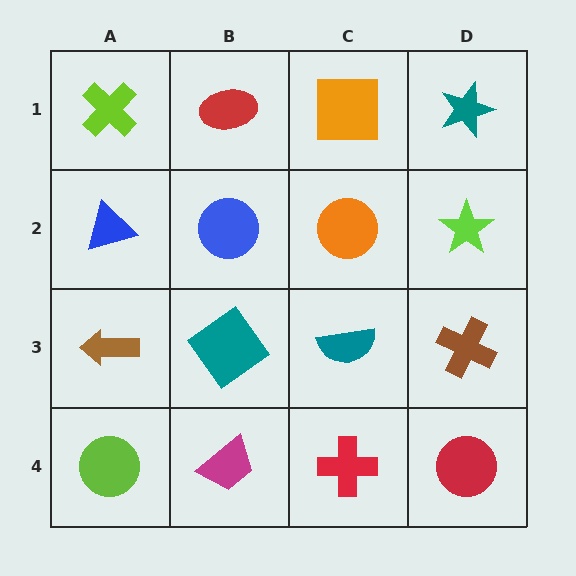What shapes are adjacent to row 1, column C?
An orange circle (row 2, column C), a red ellipse (row 1, column B), a teal star (row 1, column D).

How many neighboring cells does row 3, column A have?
3.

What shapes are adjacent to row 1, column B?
A blue circle (row 2, column B), a lime cross (row 1, column A), an orange square (row 1, column C).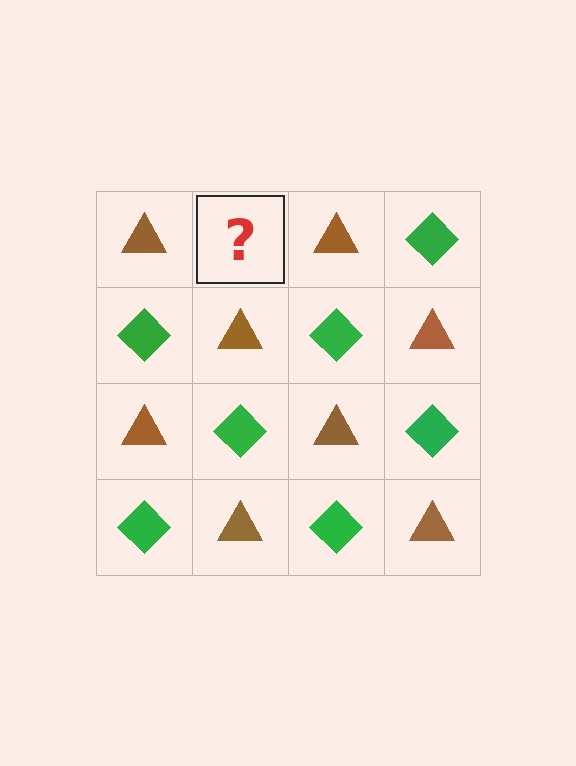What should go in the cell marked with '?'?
The missing cell should contain a green diamond.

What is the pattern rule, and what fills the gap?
The rule is that it alternates brown triangle and green diamond in a checkerboard pattern. The gap should be filled with a green diamond.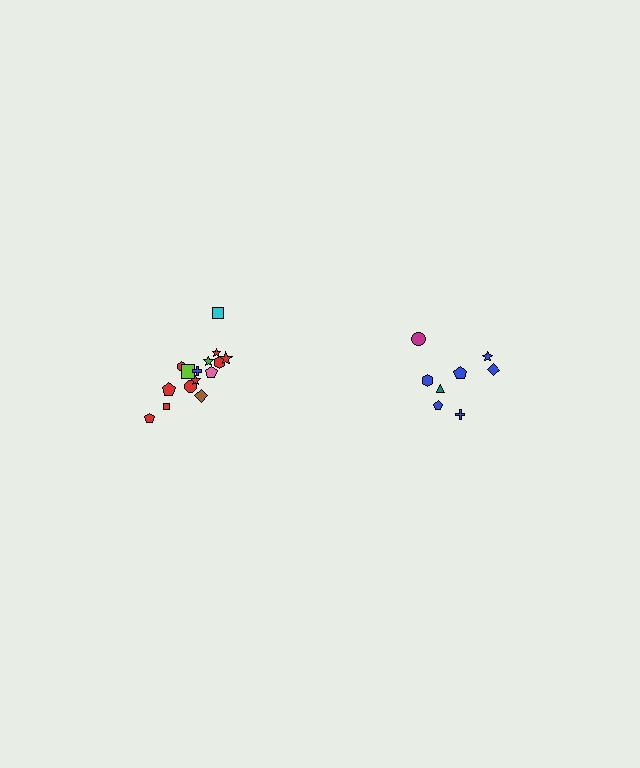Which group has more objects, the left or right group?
The left group.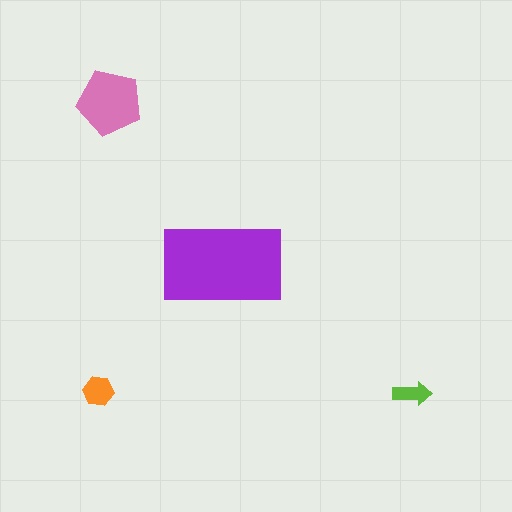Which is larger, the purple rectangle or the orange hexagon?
The purple rectangle.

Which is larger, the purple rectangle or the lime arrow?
The purple rectangle.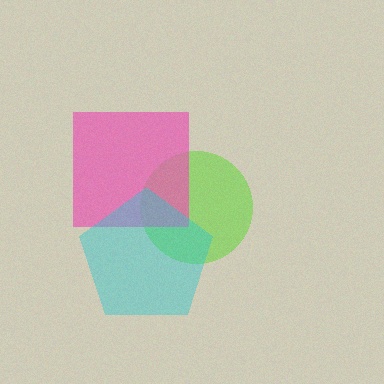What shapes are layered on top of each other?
The layered shapes are: a lime circle, a pink square, a cyan pentagon.